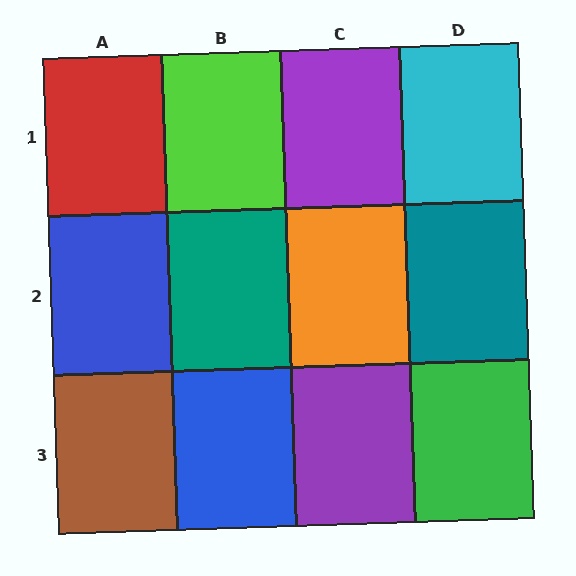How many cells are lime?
1 cell is lime.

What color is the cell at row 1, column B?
Lime.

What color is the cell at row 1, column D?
Cyan.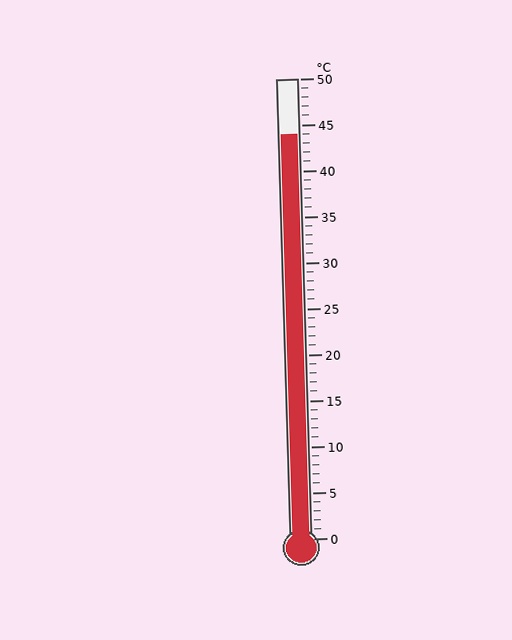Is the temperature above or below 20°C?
The temperature is above 20°C.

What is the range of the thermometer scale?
The thermometer scale ranges from 0°C to 50°C.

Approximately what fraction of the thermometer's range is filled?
The thermometer is filled to approximately 90% of its range.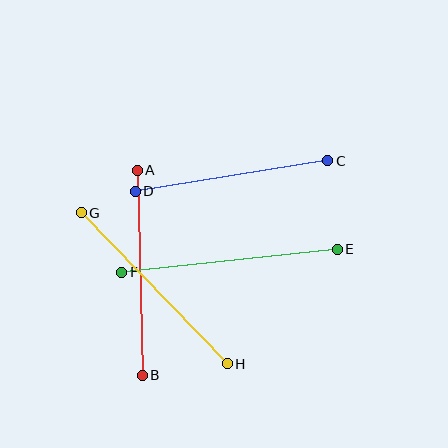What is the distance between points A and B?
The distance is approximately 205 pixels.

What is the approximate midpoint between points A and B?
The midpoint is at approximately (140, 273) pixels.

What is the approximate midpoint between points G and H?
The midpoint is at approximately (154, 288) pixels.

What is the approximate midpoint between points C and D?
The midpoint is at approximately (232, 176) pixels.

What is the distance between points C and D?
The distance is approximately 195 pixels.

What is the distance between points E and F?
The distance is approximately 216 pixels.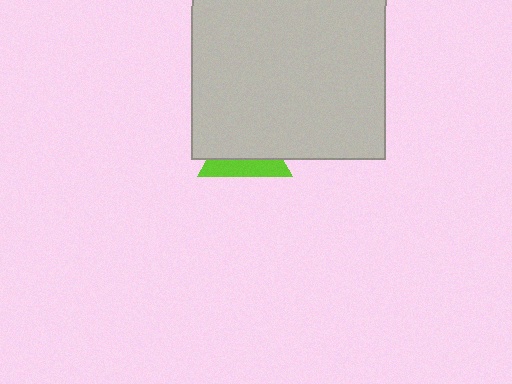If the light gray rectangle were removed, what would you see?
You would see the complete lime triangle.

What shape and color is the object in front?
The object in front is a light gray rectangle.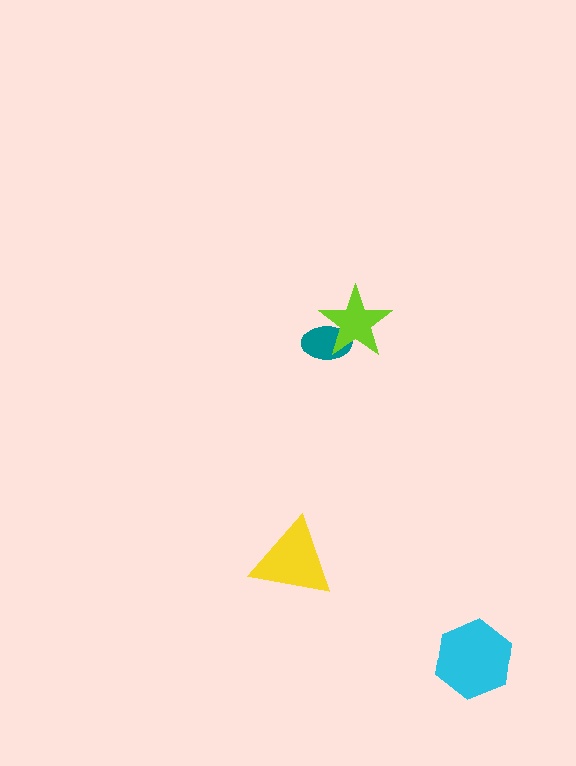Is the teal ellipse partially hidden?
Yes, it is partially covered by another shape.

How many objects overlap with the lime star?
1 object overlaps with the lime star.